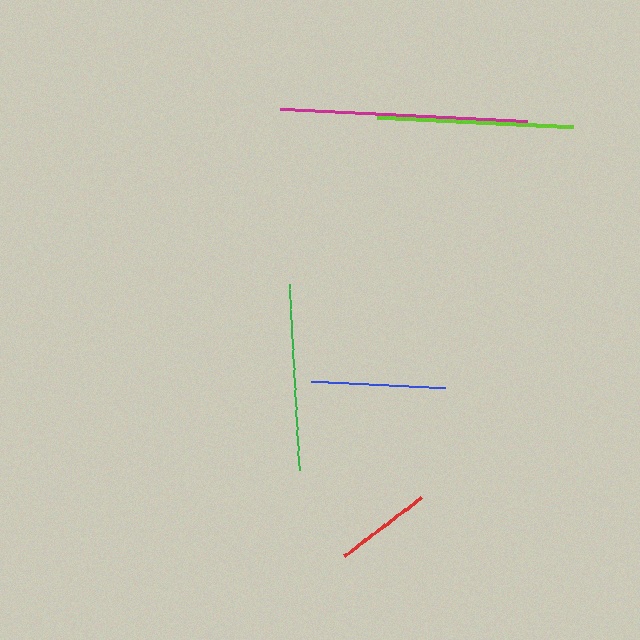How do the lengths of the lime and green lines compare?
The lime and green lines are approximately the same length.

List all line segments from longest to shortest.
From longest to shortest: magenta, lime, green, blue, red.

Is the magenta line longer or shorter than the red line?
The magenta line is longer than the red line.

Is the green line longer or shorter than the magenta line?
The magenta line is longer than the green line.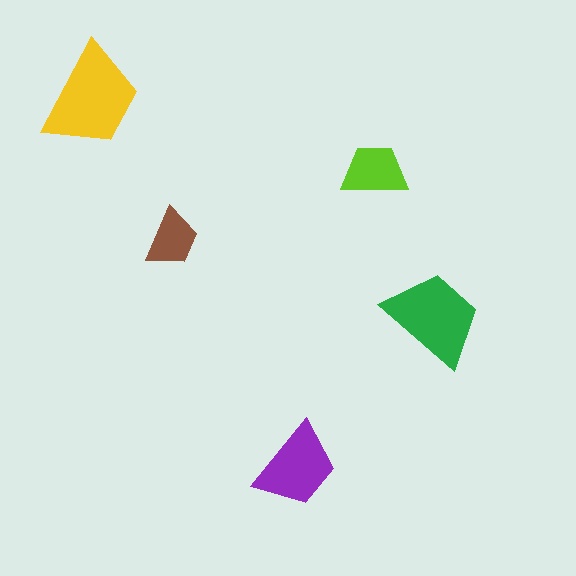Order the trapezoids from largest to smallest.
the yellow one, the green one, the purple one, the lime one, the brown one.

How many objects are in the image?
There are 5 objects in the image.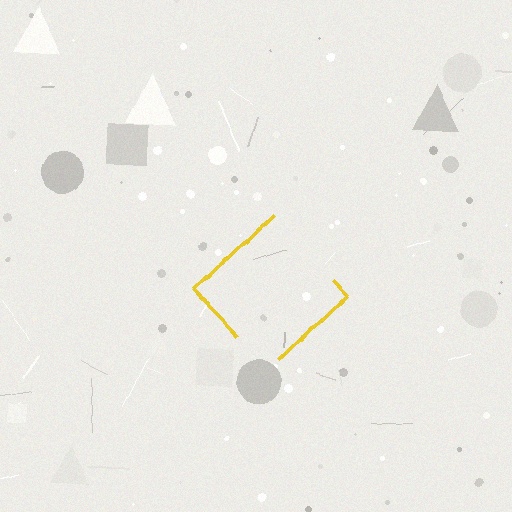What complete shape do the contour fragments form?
The contour fragments form a diamond.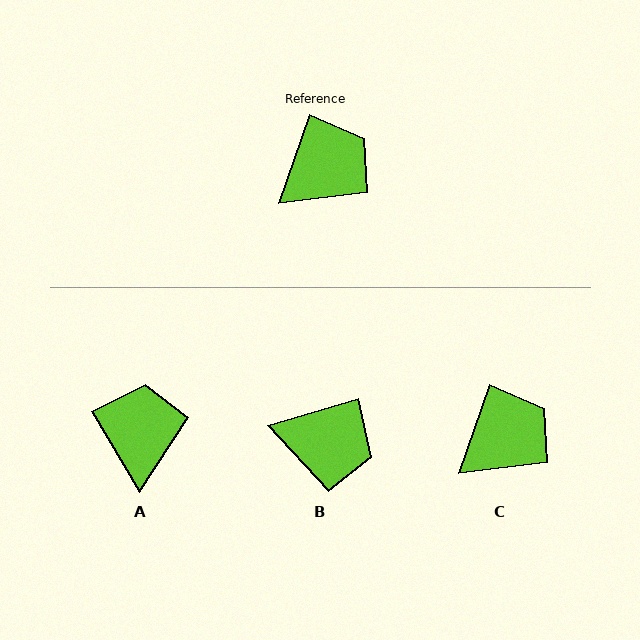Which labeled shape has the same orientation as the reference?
C.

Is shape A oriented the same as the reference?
No, it is off by about 50 degrees.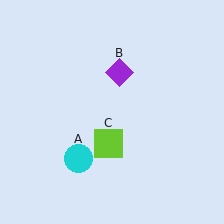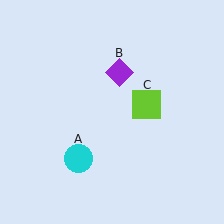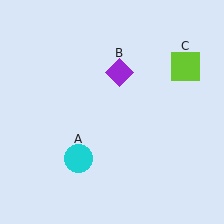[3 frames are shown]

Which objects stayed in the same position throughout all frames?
Cyan circle (object A) and purple diamond (object B) remained stationary.